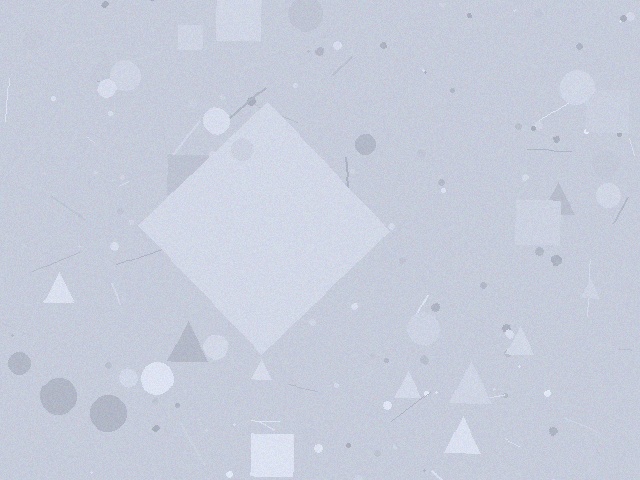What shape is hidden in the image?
A diamond is hidden in the image.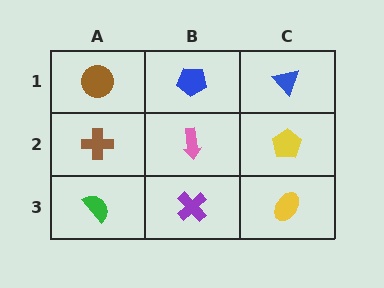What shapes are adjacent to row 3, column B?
A pink arrow (row 2, column B), a green semicircle (row 3, column A), a yellow ellipse (row 3, column C).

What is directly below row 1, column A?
A brown cross.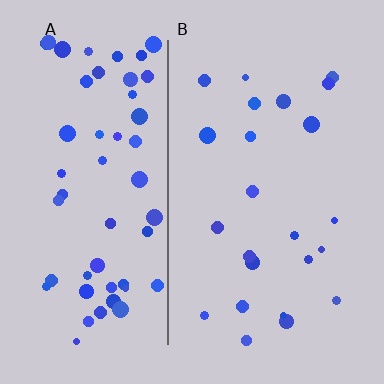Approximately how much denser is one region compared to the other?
Approximately 2.4× — region A over region B.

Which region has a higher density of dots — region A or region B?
A (the left).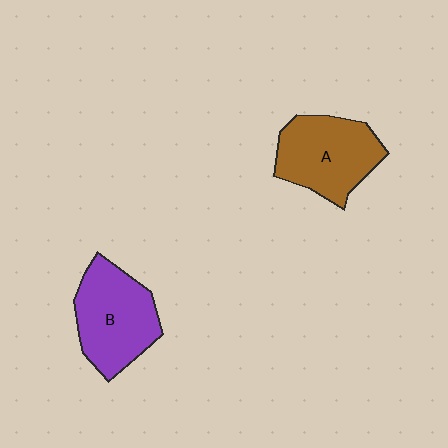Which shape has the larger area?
Shape B (purple).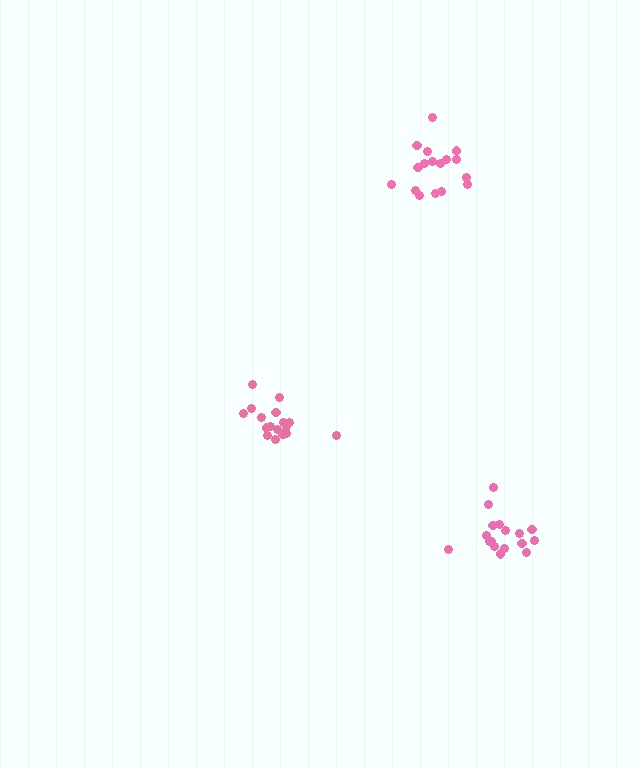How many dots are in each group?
Group 1: 17 dots, Group 2: 17 dots, Group 3: 17 dots (51 total).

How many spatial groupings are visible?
There are 3 spatial groupings.